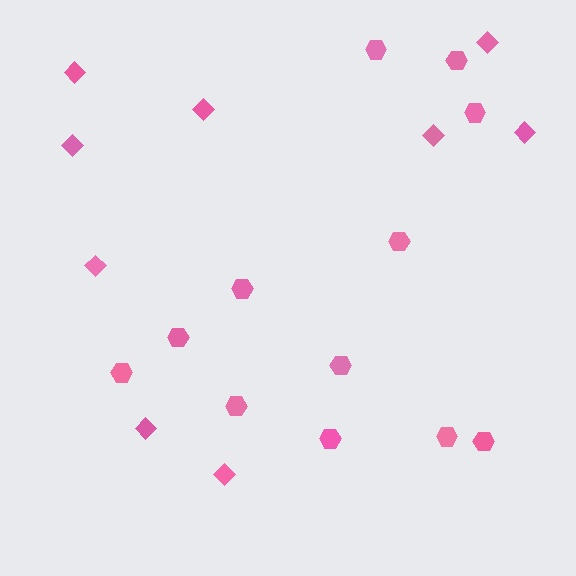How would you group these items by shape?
There are 2 groups: one group of diamonds (9) and one group of hexagons (12).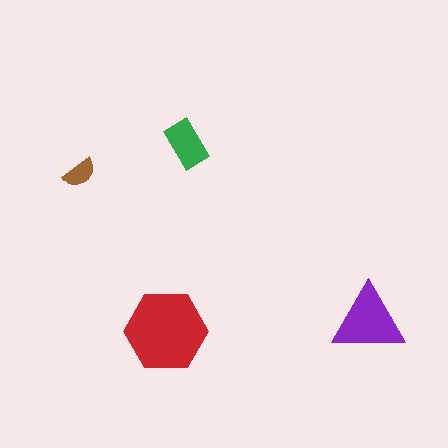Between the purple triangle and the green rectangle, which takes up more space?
The purple triangle.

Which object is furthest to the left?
The brown semicircle is leftmost.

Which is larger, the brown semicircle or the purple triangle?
The purple triangle.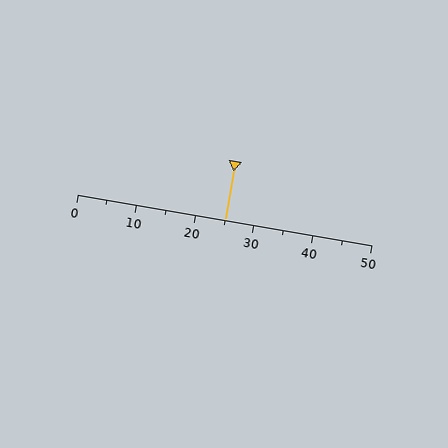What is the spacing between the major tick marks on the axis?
The major ticks are spaced 10 apart.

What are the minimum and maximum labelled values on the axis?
The axis runs from 0 to 50.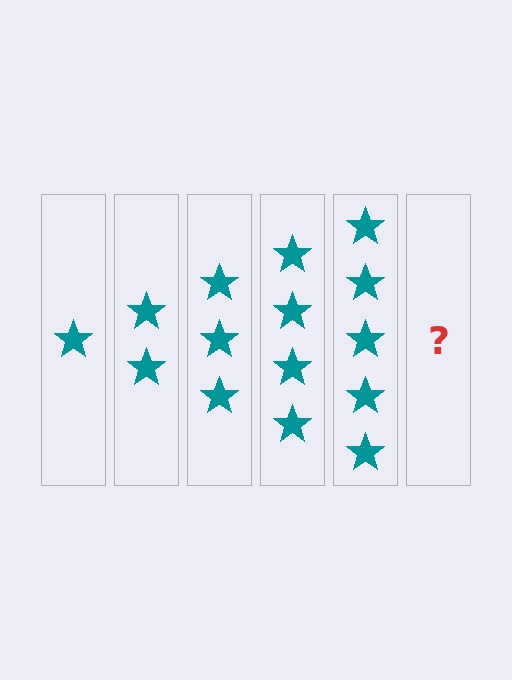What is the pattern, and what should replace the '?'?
The pattern is that each step adds one more star. The '?' should be 6 stars.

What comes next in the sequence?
The next element should be 6 stars.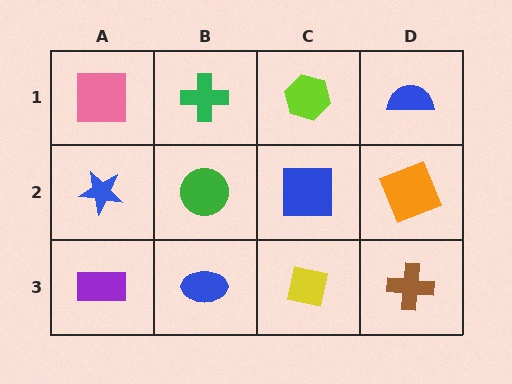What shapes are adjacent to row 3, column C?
A blue square (row 2, column C), a blue ellipse (row 3, column B), a brown cross (row 3, column D).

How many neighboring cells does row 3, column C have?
3.